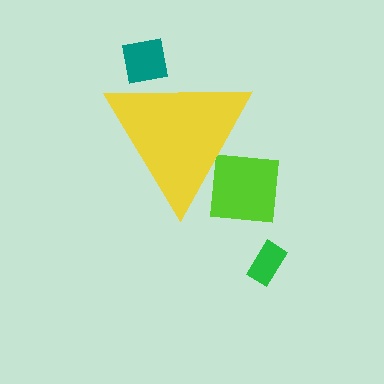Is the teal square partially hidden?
Yes, the teal square is partially hidden behind the yellow triangle.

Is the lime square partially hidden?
Yes, the lime square is partially hidden behind the yellow triangle.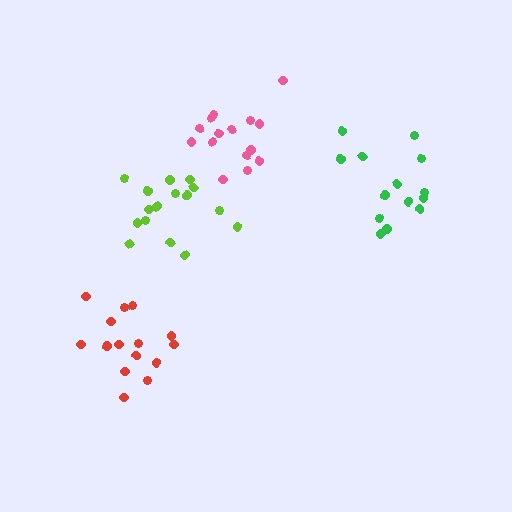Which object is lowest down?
The red cluster is bottommost.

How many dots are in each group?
Group 1: 15 dots, Group 2: 14 dots, Group 3: 16 dots, Group 4: 16 dots (61 total).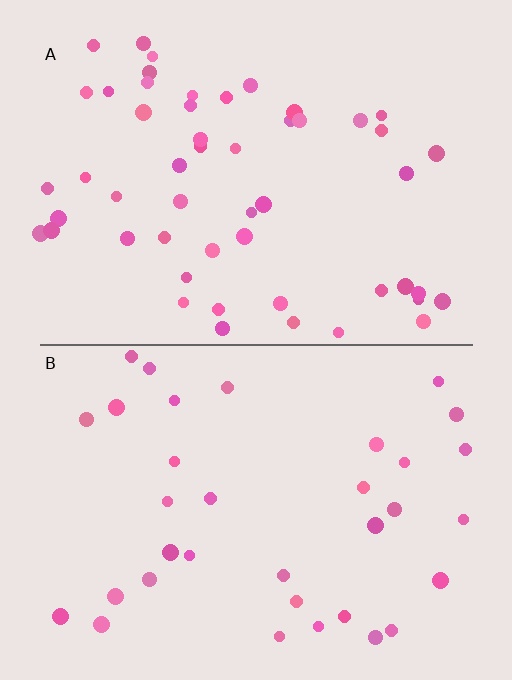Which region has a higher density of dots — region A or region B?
A (the top).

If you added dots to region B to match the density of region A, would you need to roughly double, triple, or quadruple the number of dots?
Approximately double.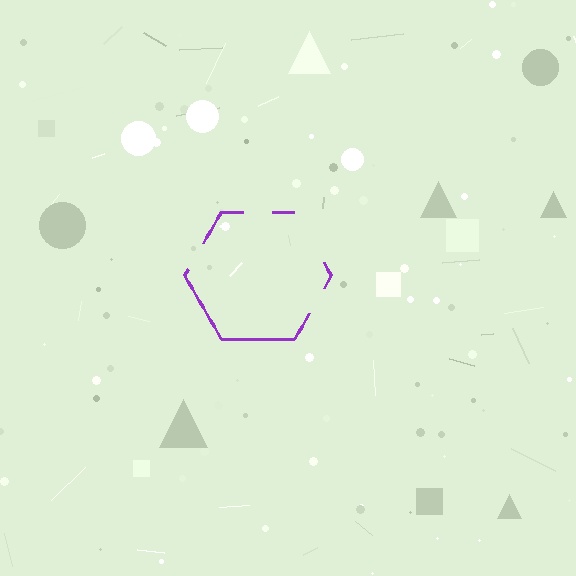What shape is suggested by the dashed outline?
The dashed outline suggests a hexagon.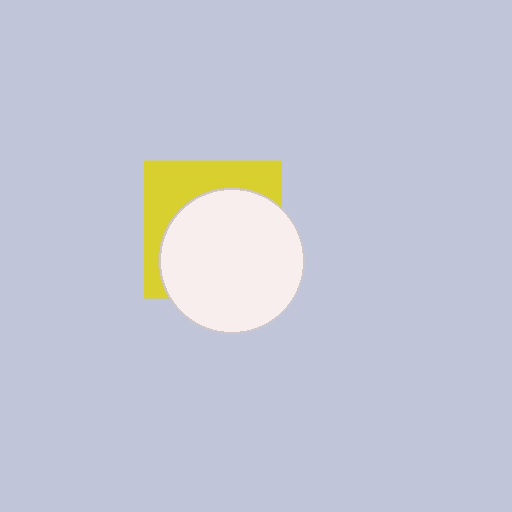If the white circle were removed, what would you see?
You would see the complete yellow square.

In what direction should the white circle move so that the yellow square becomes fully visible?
The white circle should move toward the lower-right. That is the shortest direction to clear the overlap and leave the yellow square fully visible.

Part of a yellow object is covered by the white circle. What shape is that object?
It is a square.